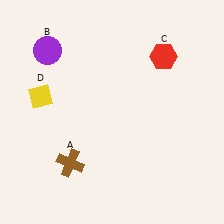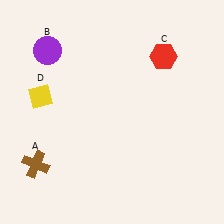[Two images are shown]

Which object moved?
The brown cross (A) moved left.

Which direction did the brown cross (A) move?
The brown cross (A) moved left.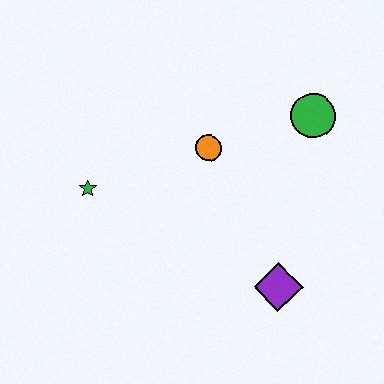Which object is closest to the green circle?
The orange circle is closest to the green circle.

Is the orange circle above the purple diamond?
Yes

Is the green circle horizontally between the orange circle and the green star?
No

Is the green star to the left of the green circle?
Yes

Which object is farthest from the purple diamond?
The green star is farthest from the purple diamond.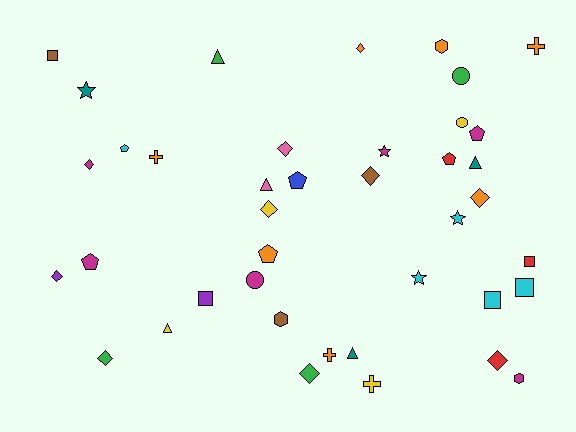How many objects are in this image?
There are 40 objects.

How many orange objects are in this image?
There are 7 orange objects.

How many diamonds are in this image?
There are 10 diamonds.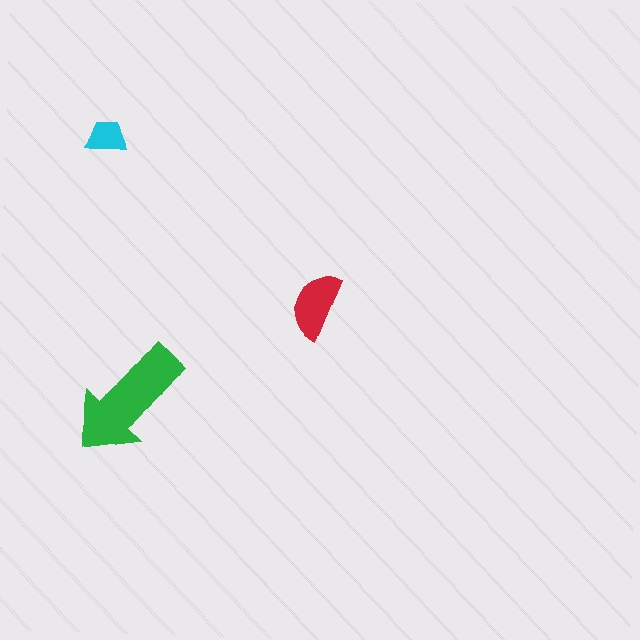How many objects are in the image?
There are 3 objects in the image.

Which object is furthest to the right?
The red semicircle is rightmost.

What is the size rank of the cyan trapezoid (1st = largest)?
3rd.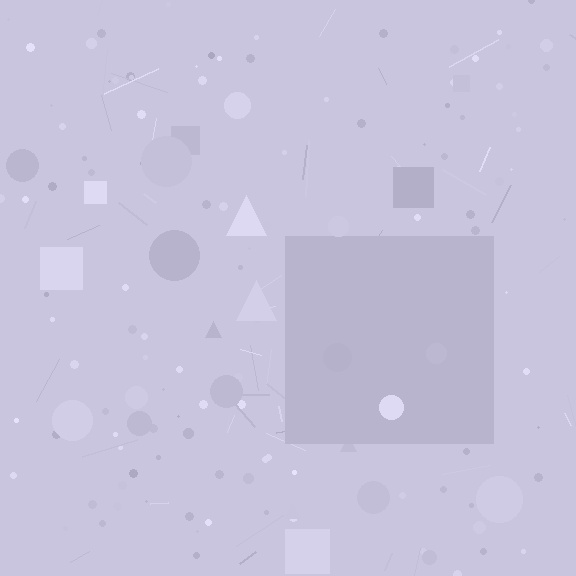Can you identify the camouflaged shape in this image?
The camouflaged shape is a square.